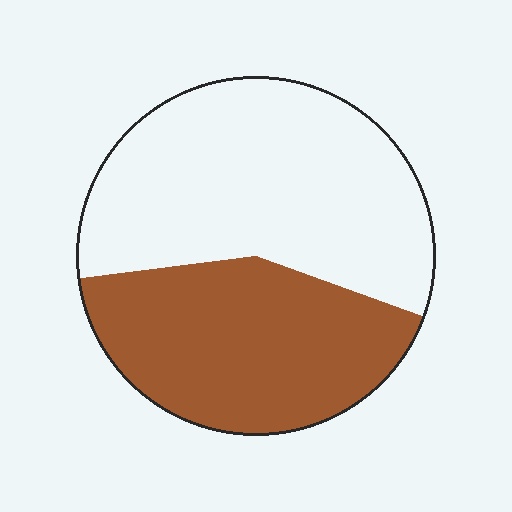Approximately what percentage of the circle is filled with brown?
Approximately 40%.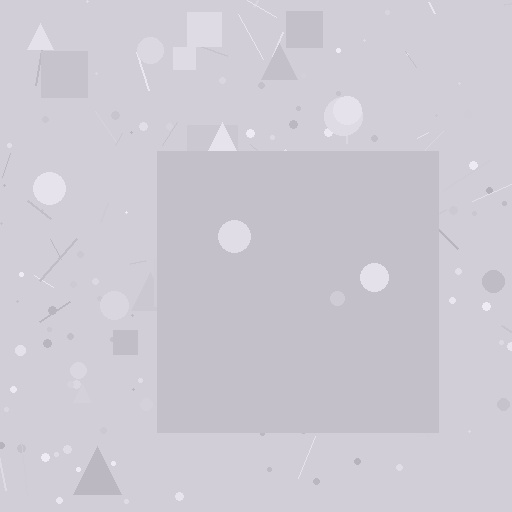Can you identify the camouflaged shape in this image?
The camouflaged shape is a square.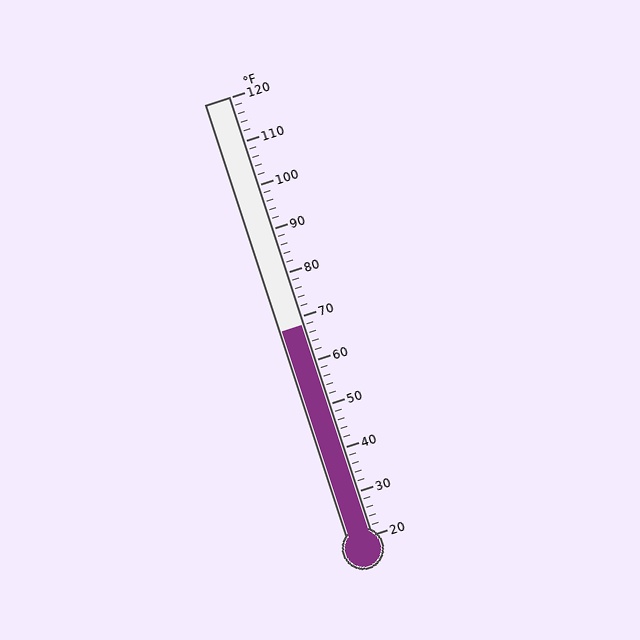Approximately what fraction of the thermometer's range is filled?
The thermometer is filled to approximately 50% of its range.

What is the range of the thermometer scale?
The thermometer scale ranges from 20°F to 120°F.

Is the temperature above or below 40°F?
The temperature is above 40°F.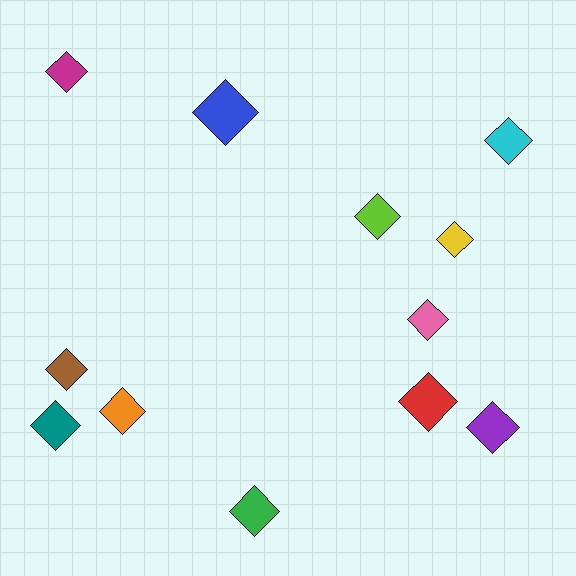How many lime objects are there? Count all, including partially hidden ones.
There is 1 lime object.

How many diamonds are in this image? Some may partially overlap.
There are 12 diamonds.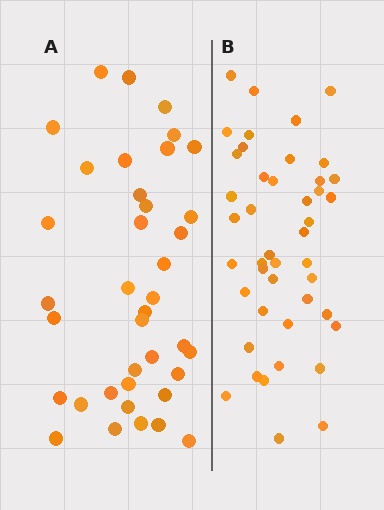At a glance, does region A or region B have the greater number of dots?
Region B (the right region) has more dots.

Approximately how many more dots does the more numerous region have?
Region B has about 6 more dots than region A.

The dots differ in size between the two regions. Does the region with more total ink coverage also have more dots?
No. Region A has more total ink coverage because its dots are larger, but region B actually contains more individual dots. Total area can be misleading — the number of items is what matters here.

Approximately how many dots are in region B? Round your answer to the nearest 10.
About 40 dots. (The exact count is 44, which rounds to 40.)